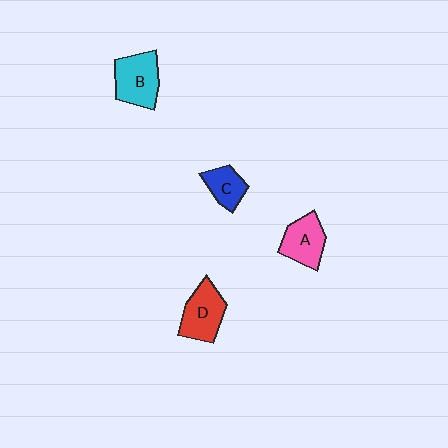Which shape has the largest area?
Shape B (cyan).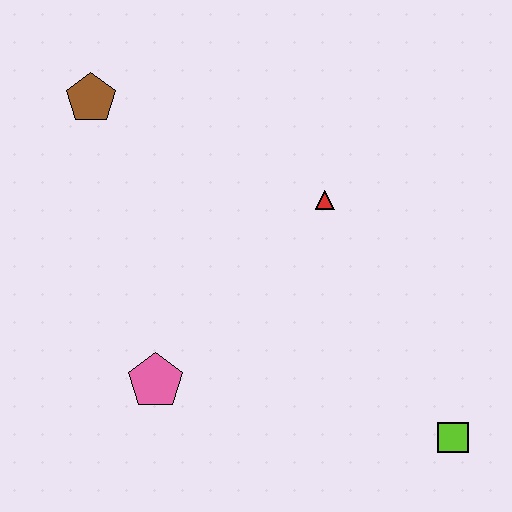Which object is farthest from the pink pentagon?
The lime square is farthest from the pink pentagon.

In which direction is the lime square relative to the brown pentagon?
The lime square is to the right of the brown pentagon.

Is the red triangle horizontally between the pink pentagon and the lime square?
Yes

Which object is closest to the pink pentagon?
The red triangle is closest to the pink pentagon.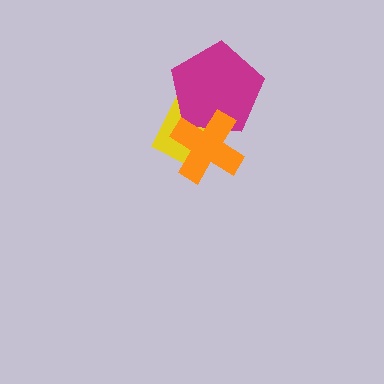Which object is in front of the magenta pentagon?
The orange cross is in front of the magenta pentagon.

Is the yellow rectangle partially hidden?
Yes, it is partially covered by another shape.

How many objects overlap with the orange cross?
2 objects overlap with the orange cross.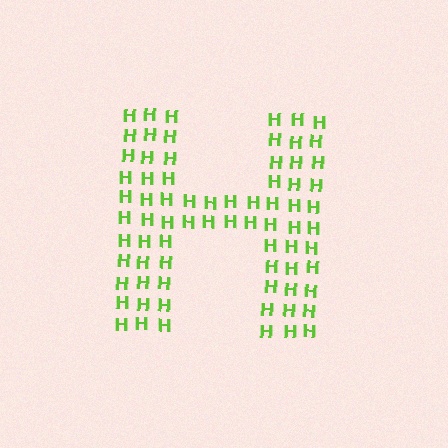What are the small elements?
The small elements are letter H's.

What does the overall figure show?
The overall figure shows the letter H.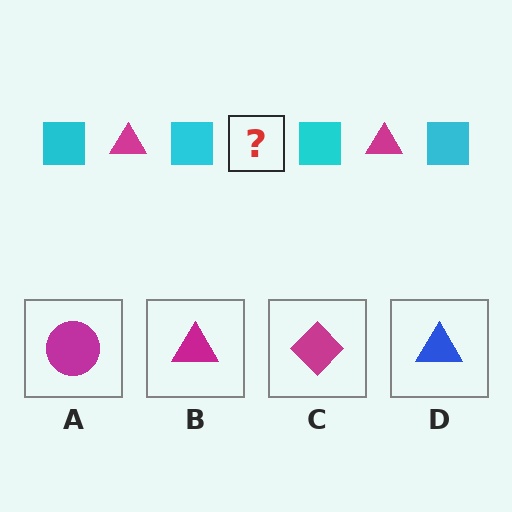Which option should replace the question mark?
Option B.